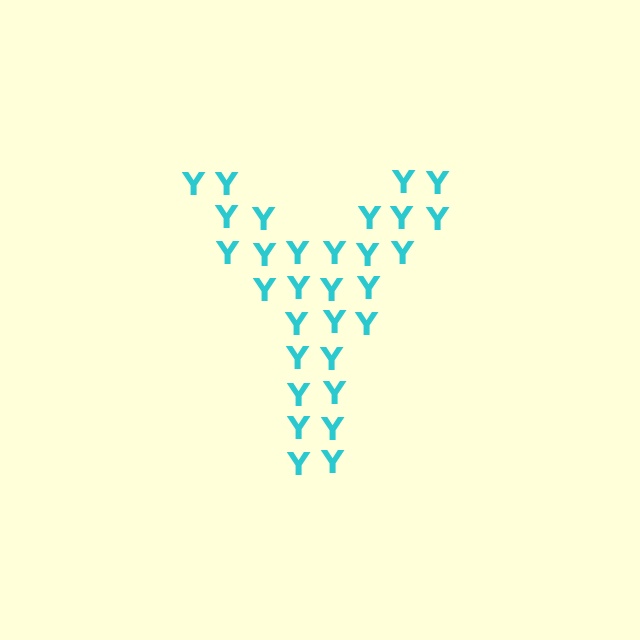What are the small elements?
The small elements are letter Y's.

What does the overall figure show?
The overall figure shows the letter Y.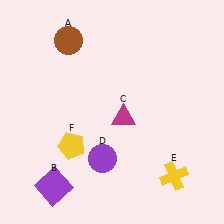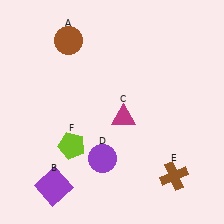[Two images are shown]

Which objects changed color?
E changed from yellow to brown. F changed from yellow to lime.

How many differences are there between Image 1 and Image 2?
There are 2 differences between the two images.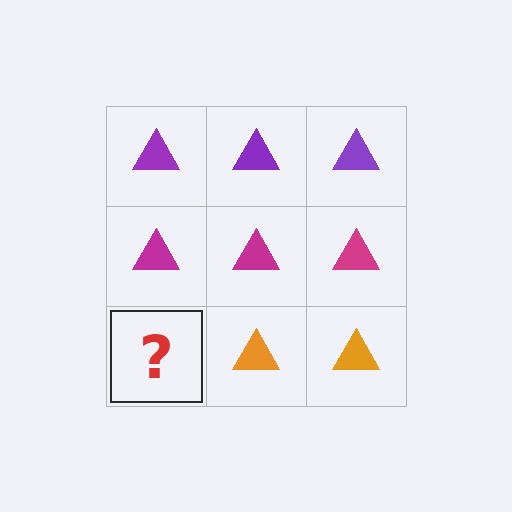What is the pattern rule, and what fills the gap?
The rule is that each row has a consistent color. The gap should be filled with an orange triangle.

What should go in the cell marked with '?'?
The missing cell should contain an orange triangle.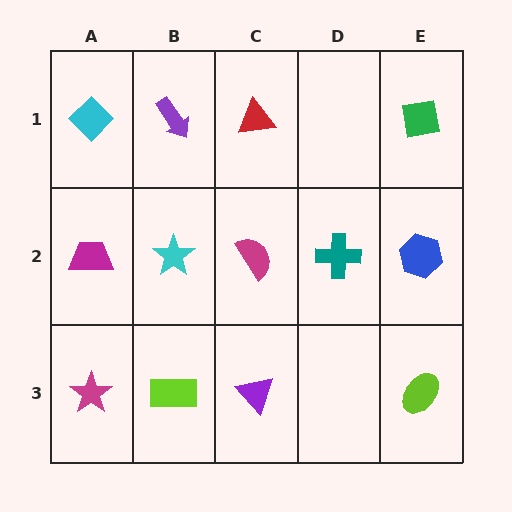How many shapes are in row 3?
4 shapes.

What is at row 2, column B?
A cyan star.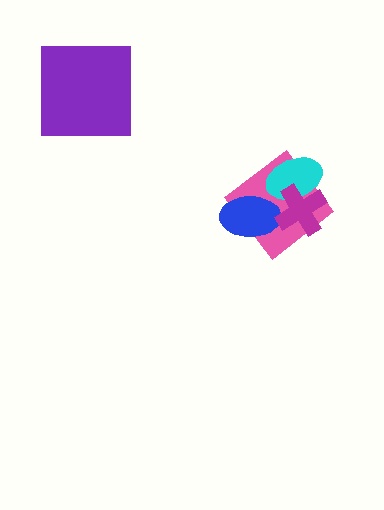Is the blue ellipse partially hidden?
Yes, it is partially covered by another shape.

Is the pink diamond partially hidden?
Yes, it is partially covered by another shape.